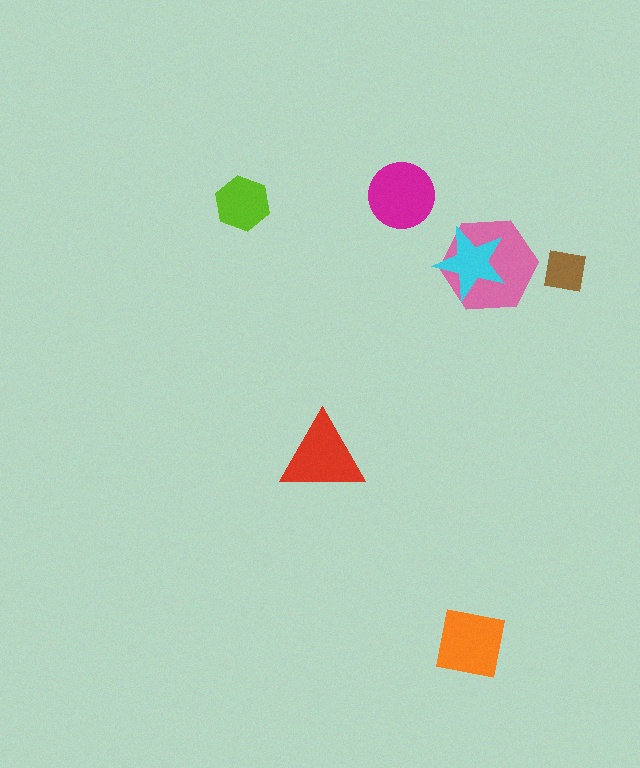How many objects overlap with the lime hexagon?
0 objects overlap with the lime hexagon.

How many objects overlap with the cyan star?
1 object overlaps with the cyan star.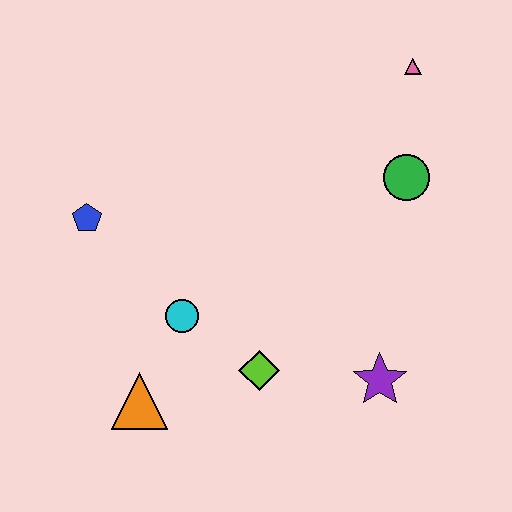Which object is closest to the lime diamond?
The cyan circle is closest to the lime diamond.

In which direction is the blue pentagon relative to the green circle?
The blue pentagon is to the left of the green circle.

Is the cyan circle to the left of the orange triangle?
No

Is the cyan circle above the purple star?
Yes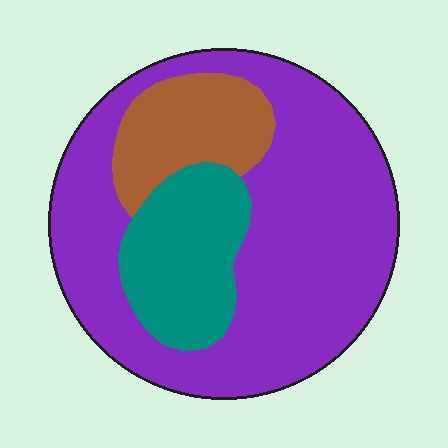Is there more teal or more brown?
Teal.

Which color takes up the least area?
Brown, at roughly 15%.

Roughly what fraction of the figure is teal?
Teal covers roughly 20% of the figure.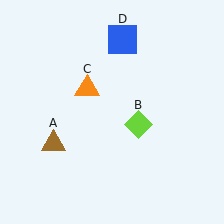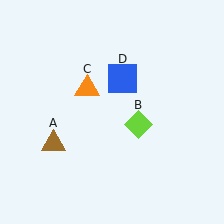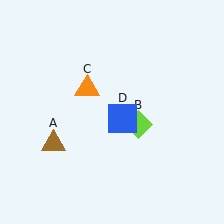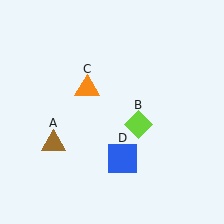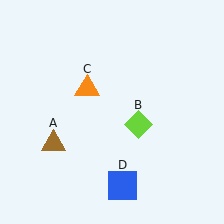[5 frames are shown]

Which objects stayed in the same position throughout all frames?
Brown triangle (object A) and lime diamond (object B) and orange triangle (object C) remained stationary.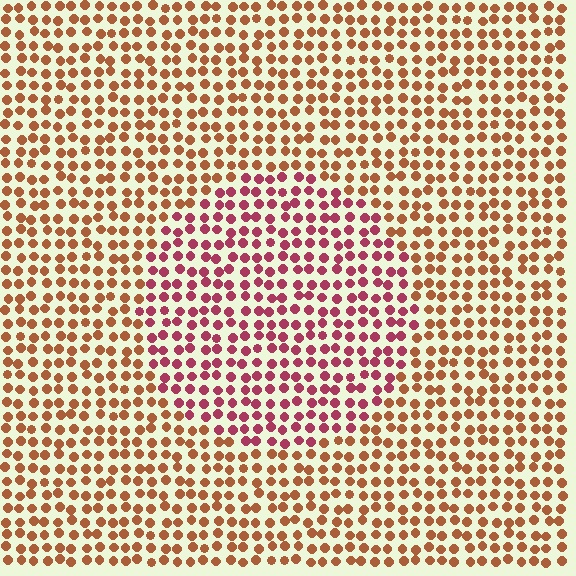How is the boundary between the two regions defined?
The boundary is defined purely by a slight shift in hue (about 40 degrees). Spacing, size, and orientation are identical on both sides.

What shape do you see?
I see a circle.